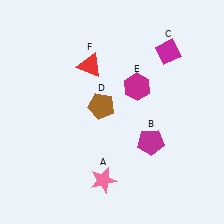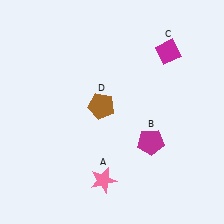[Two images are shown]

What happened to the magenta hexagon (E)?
The magenta hexagon (E) was removed in Image 2. It was in the top-right area of Image 1.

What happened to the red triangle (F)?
The red triangle (F) was removed in Image 2. It was in the top-left area of Image 1.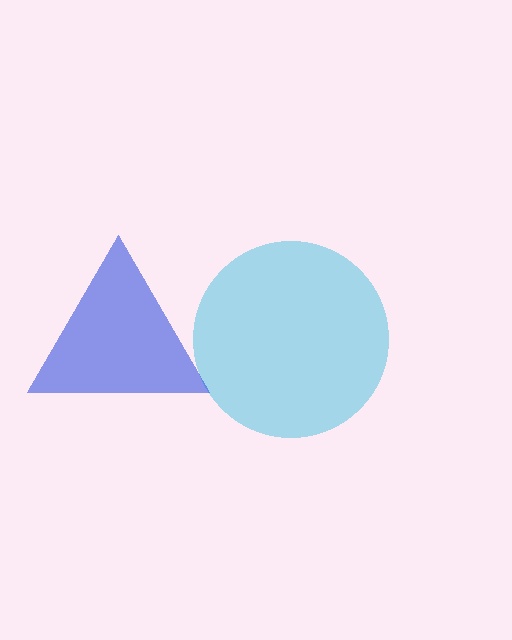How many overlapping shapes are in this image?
There are 2 overlapping shapes in the image.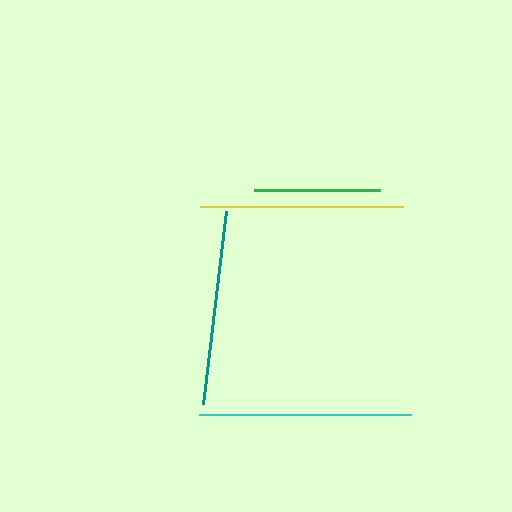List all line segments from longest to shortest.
From longest to shortest: cyan, yellow, teal, green.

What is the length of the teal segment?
The teal segment is approximately 194 pixels long.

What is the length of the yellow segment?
The yellow segment is approximately 203 pixels long.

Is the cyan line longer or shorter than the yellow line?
The cyan line is longer than the yellow line.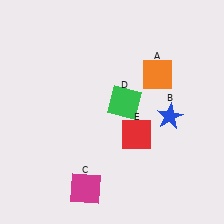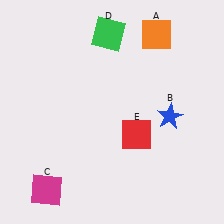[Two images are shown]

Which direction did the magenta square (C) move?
The magenta square (C) moved left.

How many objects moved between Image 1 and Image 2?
3 objects moved between the two images.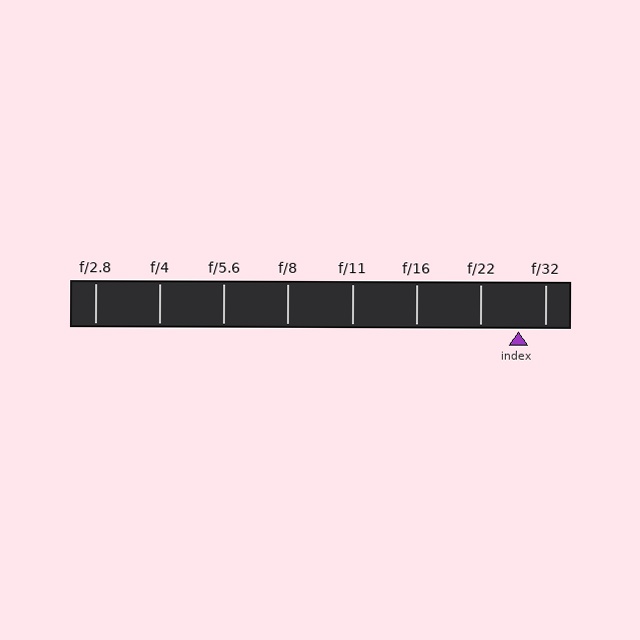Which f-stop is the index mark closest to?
The index mark is closest to f/32.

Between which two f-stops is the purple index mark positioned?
The index mark is between f/22 and f/32.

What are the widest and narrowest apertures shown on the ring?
The widest aperture shown is f/2.8 and the narrowest is f/32.